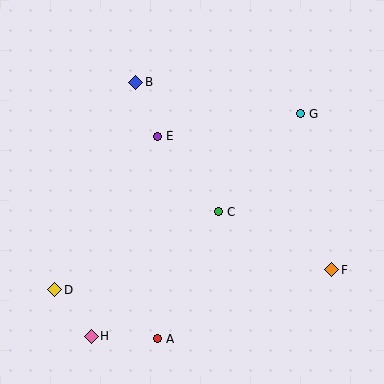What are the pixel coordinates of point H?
Point H is at (91, 336).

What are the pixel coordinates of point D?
Point D is at (55, 290).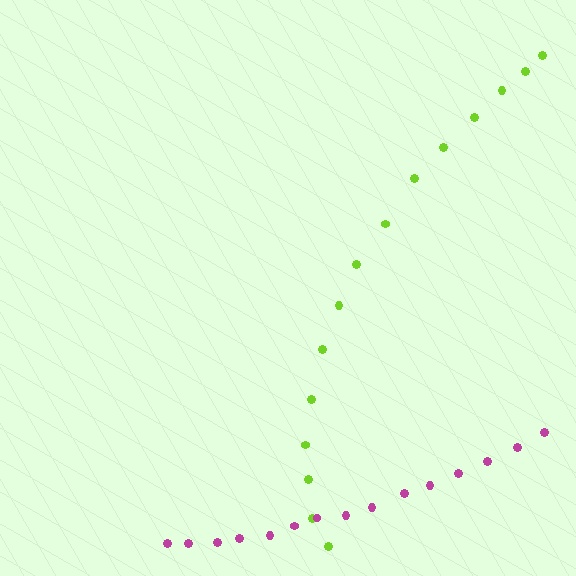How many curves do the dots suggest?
There are 2 distinct paths.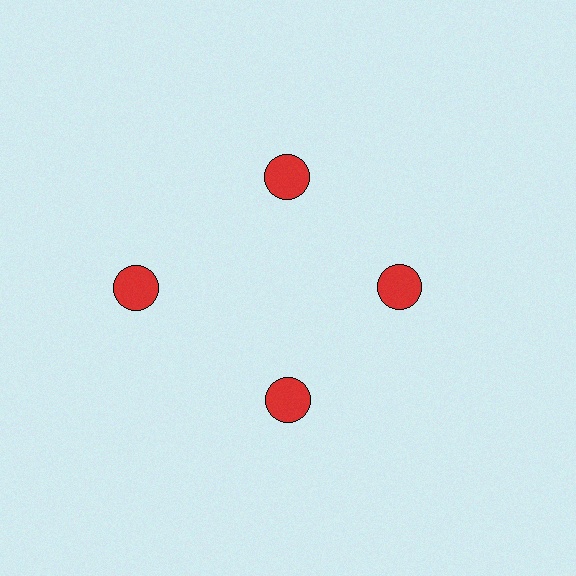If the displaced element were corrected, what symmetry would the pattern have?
It would have 4-fold rotational symmetry — the pattern would map onto itself every 90 degrees.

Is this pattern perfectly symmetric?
No. The 4 red circles are arranged in a ring, but one element near the 9 o'clock position is pushed outward from the center, breaking the 4-fold rotational symmetry.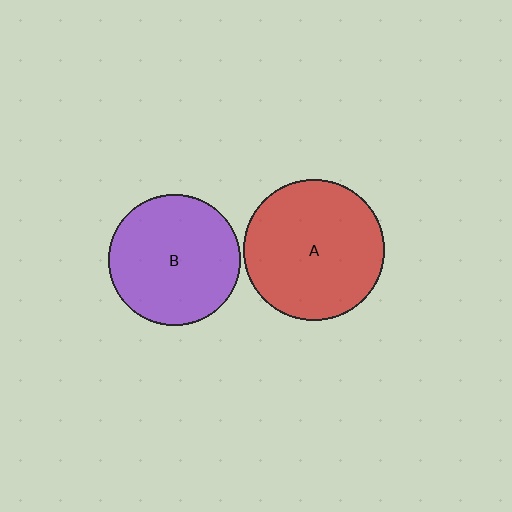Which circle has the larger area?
Circle A (red).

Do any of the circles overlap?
No, none of the circles overlap.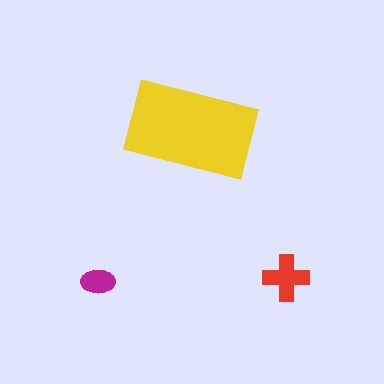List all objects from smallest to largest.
The magenta ellipse, the red cross, the yellow rectangle.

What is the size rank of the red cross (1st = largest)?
2nd.